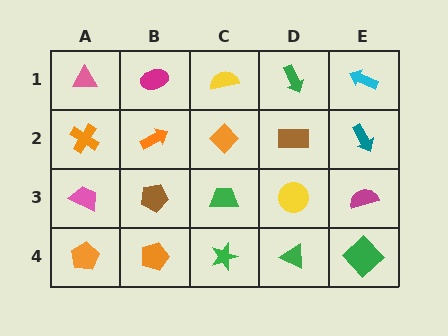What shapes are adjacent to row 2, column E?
A cyan arrow (row 1, column E), a magenta semicircle (row 3, column E), a brown rectangle (row 2, column D).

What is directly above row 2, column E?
A cyan arrow.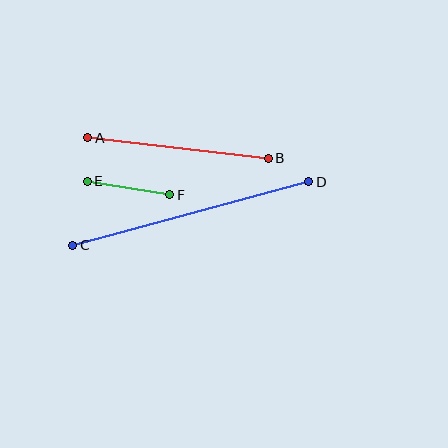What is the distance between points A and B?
The distance is approximately 181 pixels.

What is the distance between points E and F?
The distance is approximately 84 pixels.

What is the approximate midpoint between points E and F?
The midpoint is at approximately (128, 188) pixels.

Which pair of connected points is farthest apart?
Points C and D are farthest apart.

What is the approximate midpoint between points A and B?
The midpoint is at approximately (178, 148) pixels.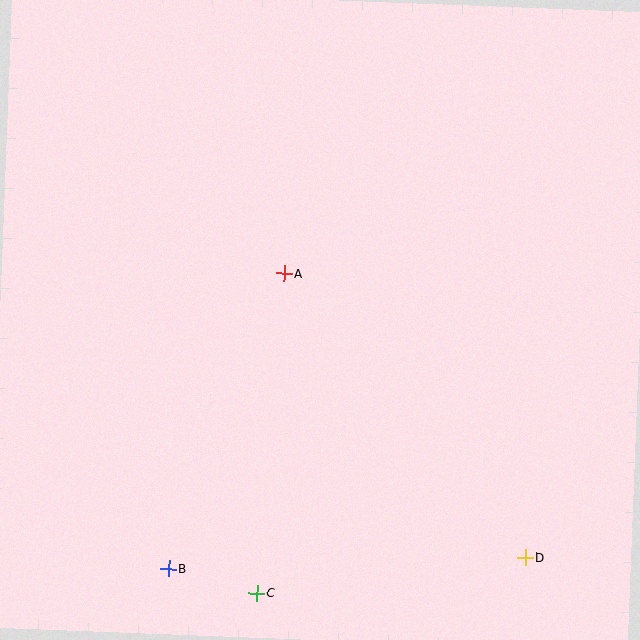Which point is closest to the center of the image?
Point A at (284, 273) is closest to the center.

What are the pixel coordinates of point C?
Point C is at (257, 593).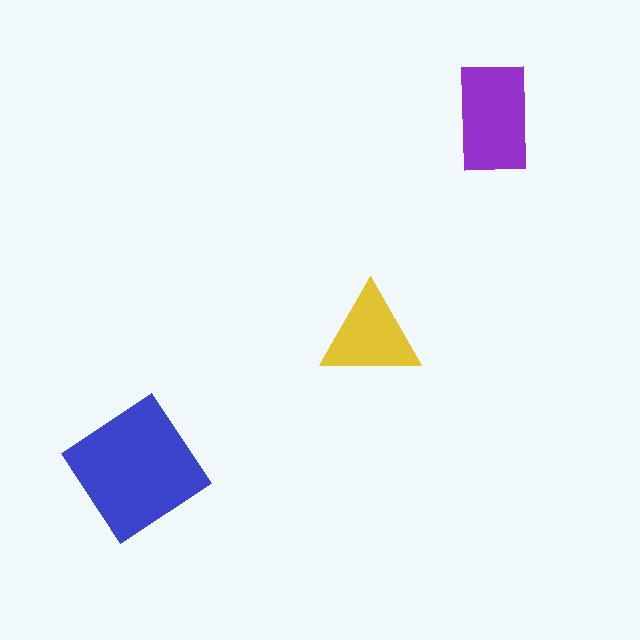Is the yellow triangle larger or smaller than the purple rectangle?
Smaller.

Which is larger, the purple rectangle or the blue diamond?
The blue diamond.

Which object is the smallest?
The yellow triangle.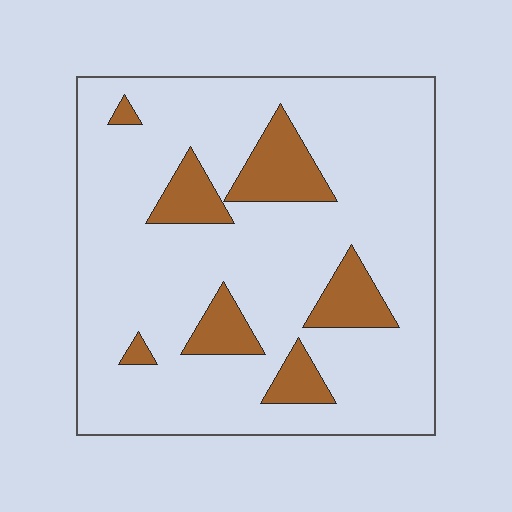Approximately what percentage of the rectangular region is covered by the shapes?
Approximately 15%.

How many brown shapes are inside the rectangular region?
7.